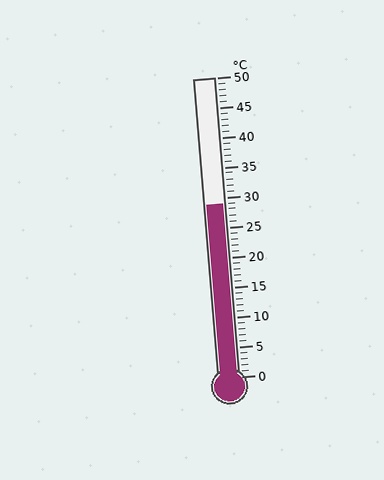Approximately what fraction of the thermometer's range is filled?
The thermometer is filled to approximately 60% of its range.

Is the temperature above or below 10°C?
The temperature is above 10°C.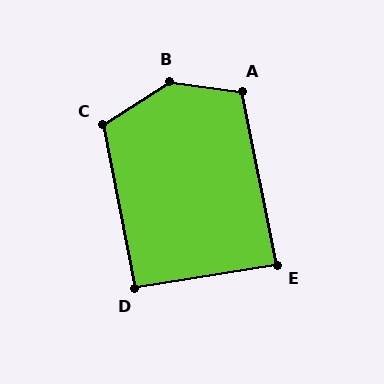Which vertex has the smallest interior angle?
E, at approximately 88 degrees.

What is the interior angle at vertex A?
Approximately 109 degrees (obtuse).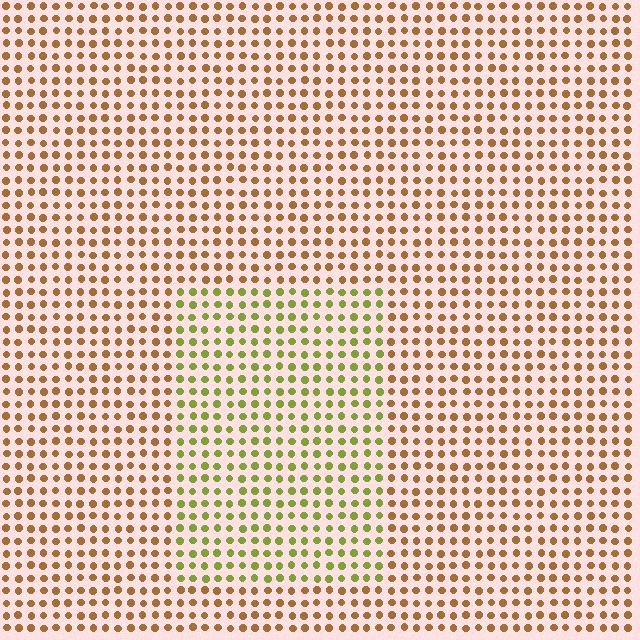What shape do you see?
I see a rectangle.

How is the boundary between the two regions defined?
The boundary is defined purely by a slight shift in hue (about 48 degrees). Spacing, size, and orientation are identical on both sides.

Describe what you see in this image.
The image is filled with small brown elements in a uniform arrangement. A rectangle-shaped region is visible where the elements are tinted to a slightly different hue, forming a subtle color boundary.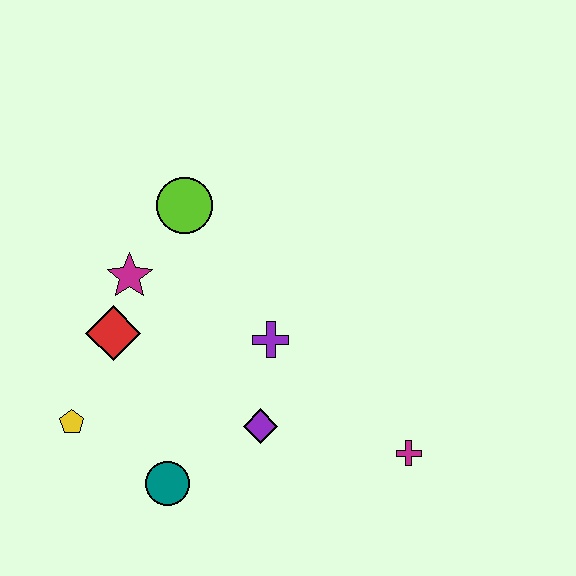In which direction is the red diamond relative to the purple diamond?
The red diamond is to the left of the purple diamond.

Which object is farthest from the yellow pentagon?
The magenta cross is farthest from the yellow pentagon.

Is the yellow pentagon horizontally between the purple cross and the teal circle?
No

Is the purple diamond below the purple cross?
Yes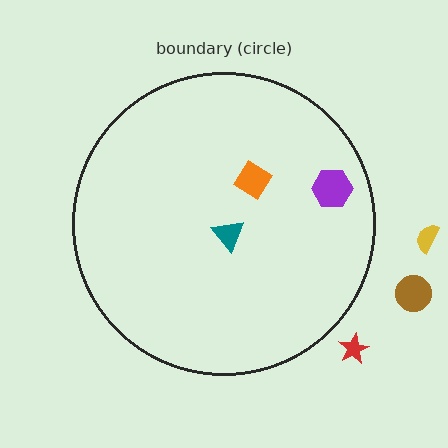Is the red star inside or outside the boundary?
Outside.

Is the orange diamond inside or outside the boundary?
Inside.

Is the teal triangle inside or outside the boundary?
Inside.